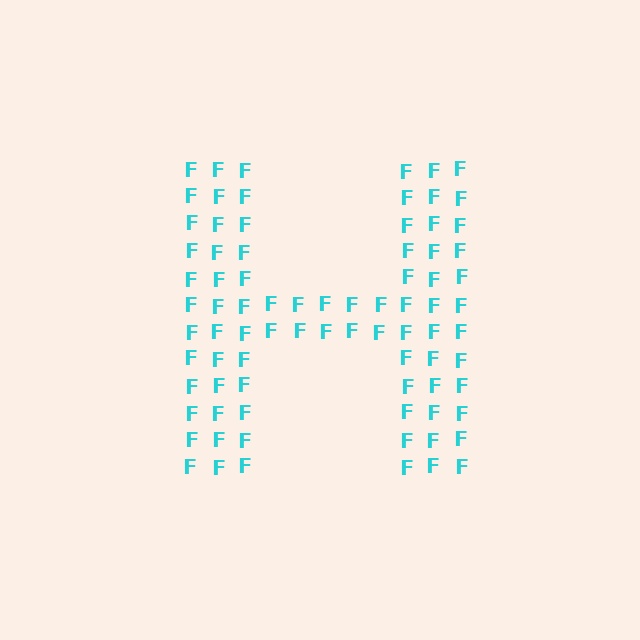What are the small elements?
The small elements are letter F's.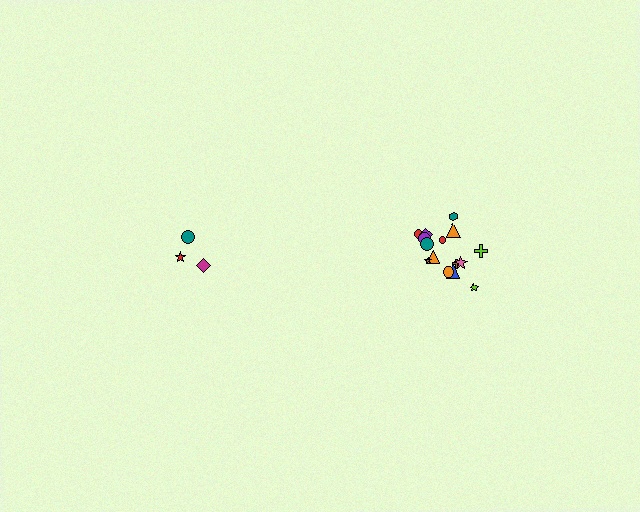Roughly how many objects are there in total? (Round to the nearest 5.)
Roughly 20 objects in total.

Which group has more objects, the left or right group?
The right group.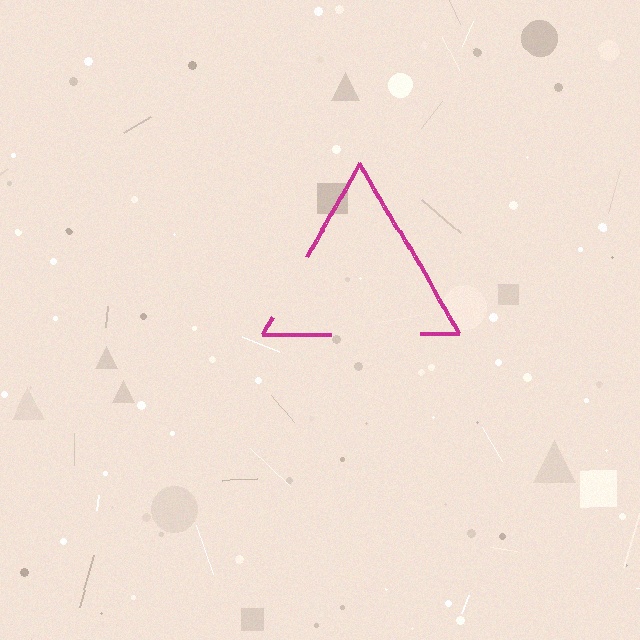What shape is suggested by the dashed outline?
The dashed outline suggests a triangle.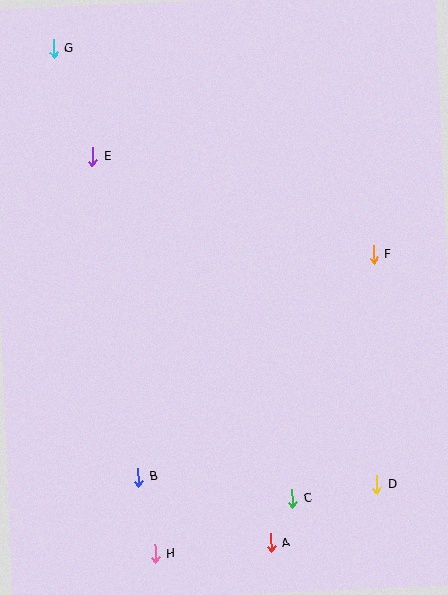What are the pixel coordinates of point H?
Point H is at (155, 554).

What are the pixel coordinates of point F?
Point F is at (373, 255).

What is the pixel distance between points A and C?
The distance between A and C is 49 pixels.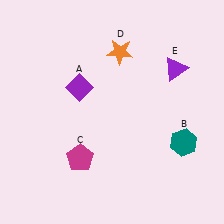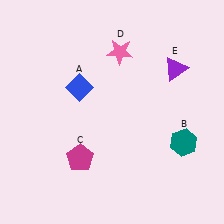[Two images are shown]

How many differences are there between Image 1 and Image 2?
There are 2 differences between the two images.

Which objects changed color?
A changed from purple to blue. D changed from orange to pink.